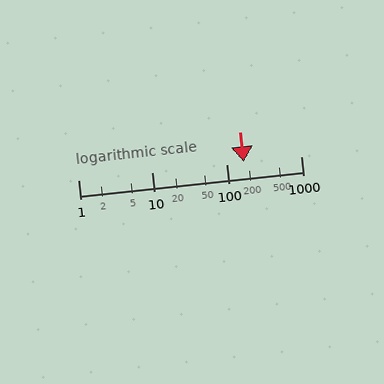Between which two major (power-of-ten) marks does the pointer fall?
The pointer is between 100 and 1000.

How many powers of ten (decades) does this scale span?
The scale spans 3 decades, from 1 to 1000.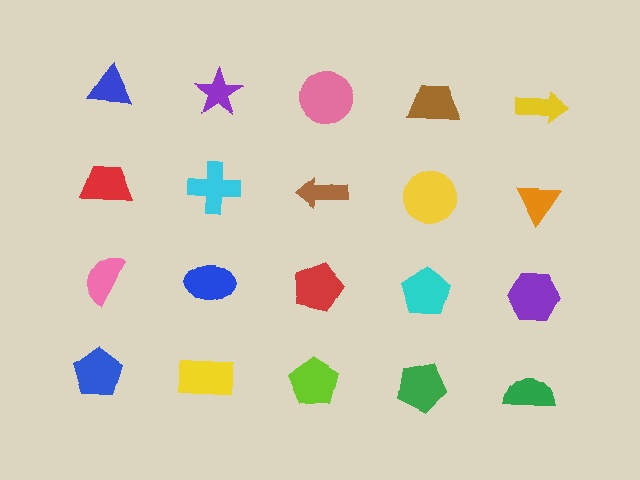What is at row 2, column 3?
A brown arrow.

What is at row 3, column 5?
A purple hexagon.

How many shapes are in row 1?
5 shapes.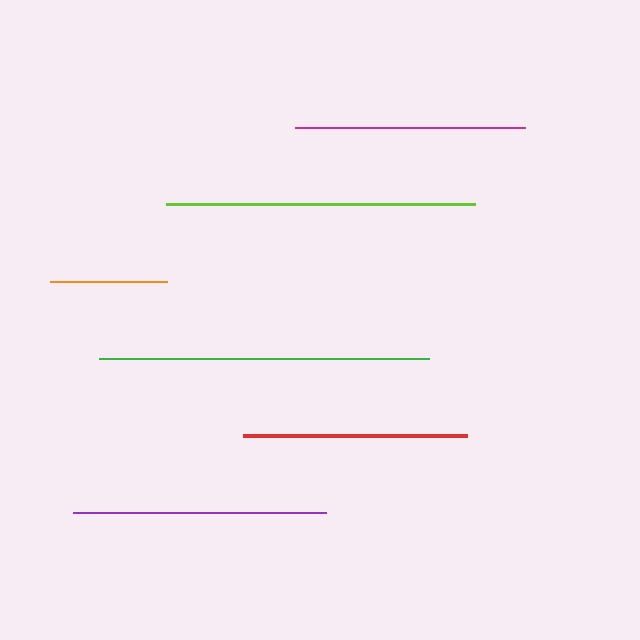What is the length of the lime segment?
The lime segment is approximately 308 pixels long.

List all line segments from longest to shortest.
From longest to shortest: green, lime, purple, magenta, red, orange.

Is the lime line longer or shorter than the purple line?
The lime line is longer than the purple line.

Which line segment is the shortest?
The orange line is the shortest at approximately 117 pixels.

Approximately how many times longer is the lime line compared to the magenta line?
The lime line is approximately 1.3 times the length of the magenta line.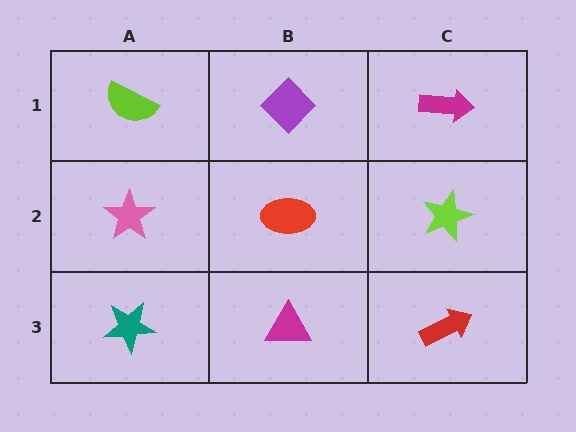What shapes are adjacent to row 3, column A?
A pink star (row 2, column A), a magenta triangle (row 3, column B).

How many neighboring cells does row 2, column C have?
3.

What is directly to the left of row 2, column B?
A pink star.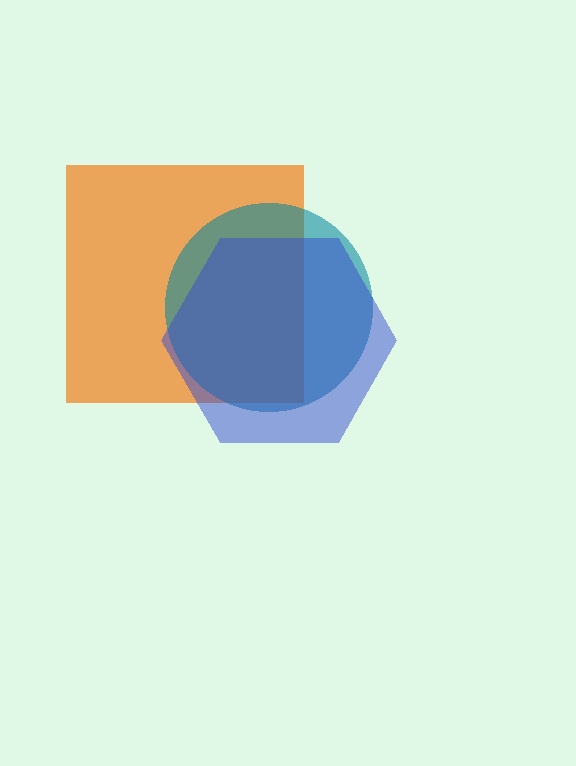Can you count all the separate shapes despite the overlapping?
Yes, there are 3 separate shapes.